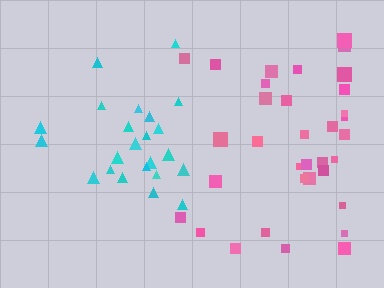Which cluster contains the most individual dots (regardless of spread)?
Pink (35).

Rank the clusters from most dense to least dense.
cyan, pink.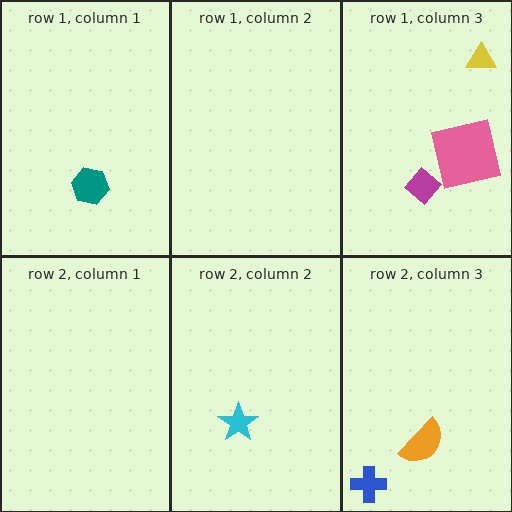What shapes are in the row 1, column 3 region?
The magenta diamond, the pink square, the yellow triangle.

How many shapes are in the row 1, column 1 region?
1.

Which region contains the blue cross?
The row 2, column 3 region.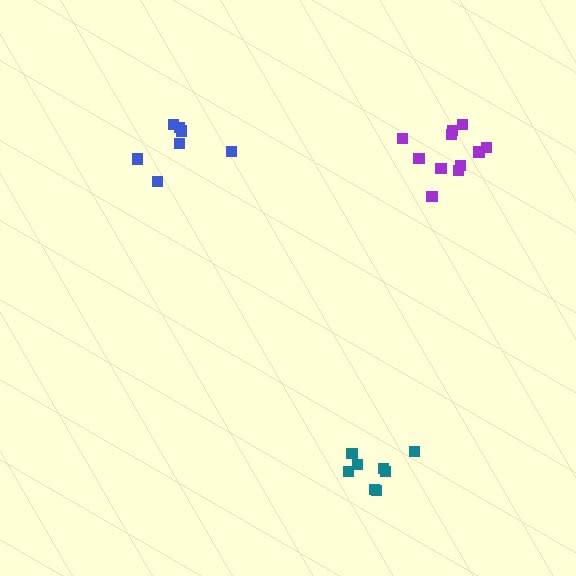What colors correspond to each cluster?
The clusters are colored: purple, teal, blue.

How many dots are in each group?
Group 1: 11 dots, Group 2: 8 dots, Group 3: 7 dots (26 total).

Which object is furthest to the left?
The blue cluster is leftmost.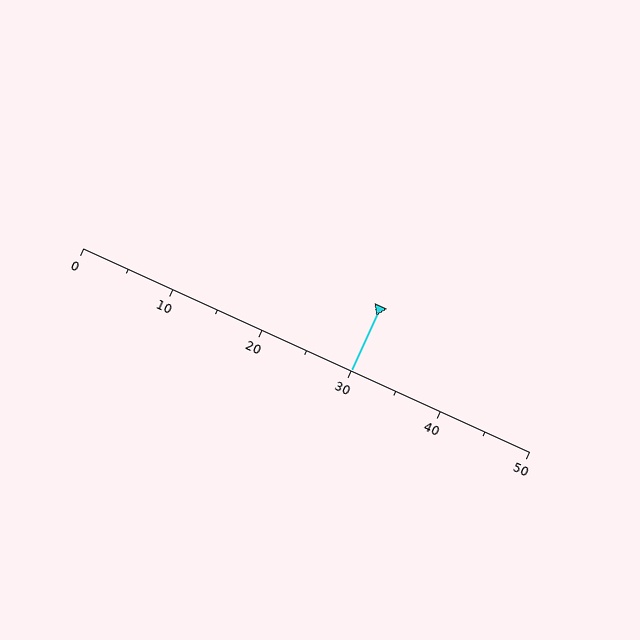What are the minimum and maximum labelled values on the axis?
The axis runs from 0 to 50.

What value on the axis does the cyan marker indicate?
The marker indicates approximately 30.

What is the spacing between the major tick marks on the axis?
The major ticks are spaced 10 apart.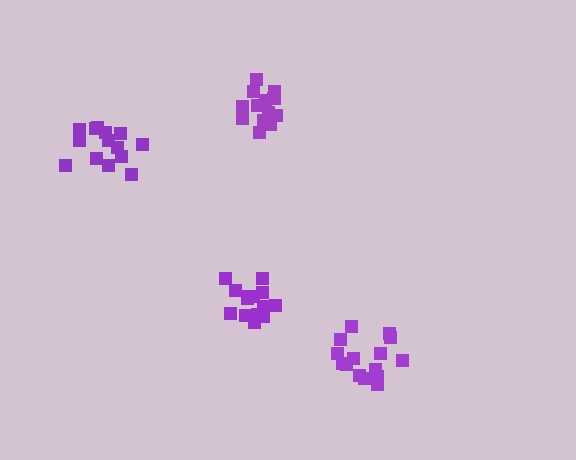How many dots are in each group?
Group 1: 14 dots, Group 2: 15 dots, Group 3: 14 dots, Group 4: 14 dots (57 total).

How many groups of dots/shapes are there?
There are 4 groups.